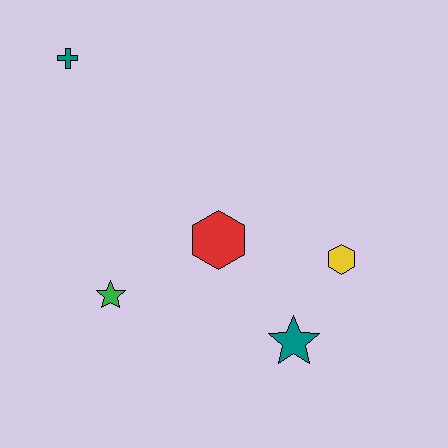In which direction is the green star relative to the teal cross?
The green star is below the teal cross.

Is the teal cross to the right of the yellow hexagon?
No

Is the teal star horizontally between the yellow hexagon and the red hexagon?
Yes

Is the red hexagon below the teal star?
No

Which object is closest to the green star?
The red hexagon is closest to the green star.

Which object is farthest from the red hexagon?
The teal cross is farthest from the red hexagon.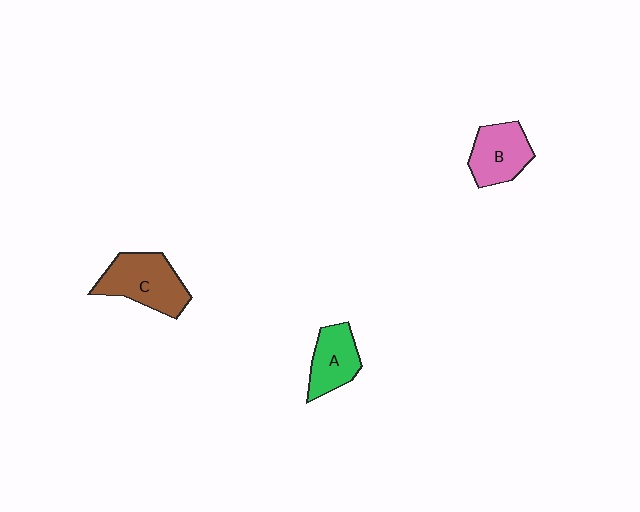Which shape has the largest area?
Shape C (brown).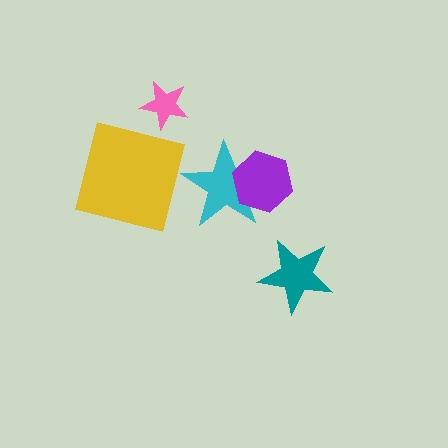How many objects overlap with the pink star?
0 objects overlap with the pink star.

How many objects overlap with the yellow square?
0 objects overlap with the yellow square.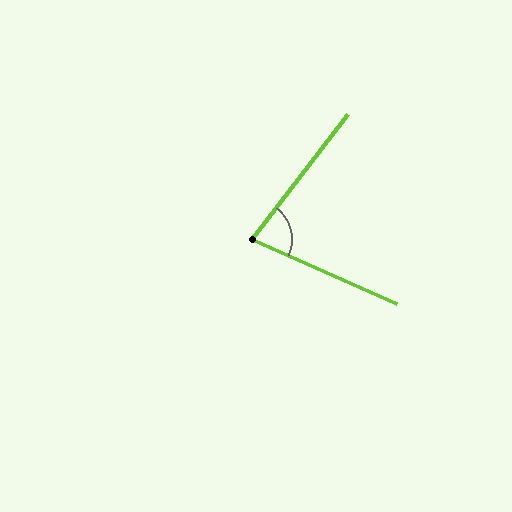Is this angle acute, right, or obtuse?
It is acute.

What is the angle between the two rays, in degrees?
Approximately 76 degrees.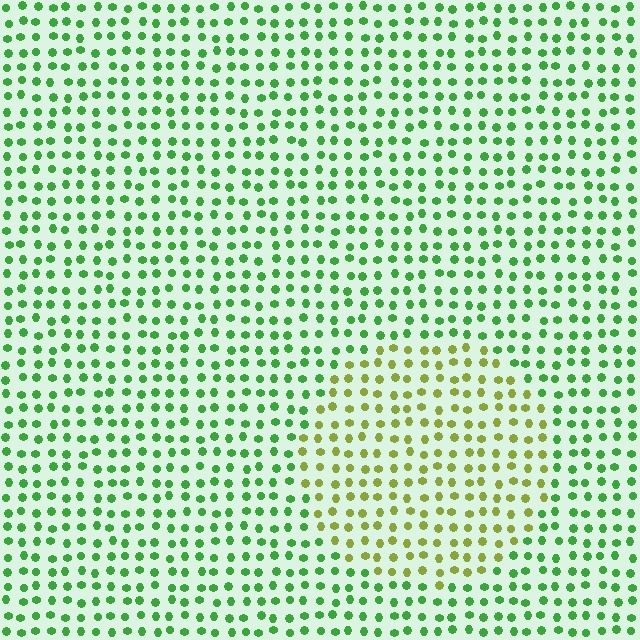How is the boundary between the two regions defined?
The boundary is defined purely by a slight shift in hue (about 45 degrees). Spacing, size, and orientation are identical on both sides.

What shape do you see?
I see a circle.